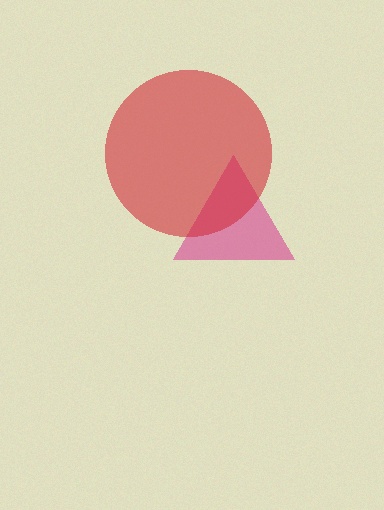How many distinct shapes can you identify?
There are 2 distinct shapes: a magenta triangle, a red circle.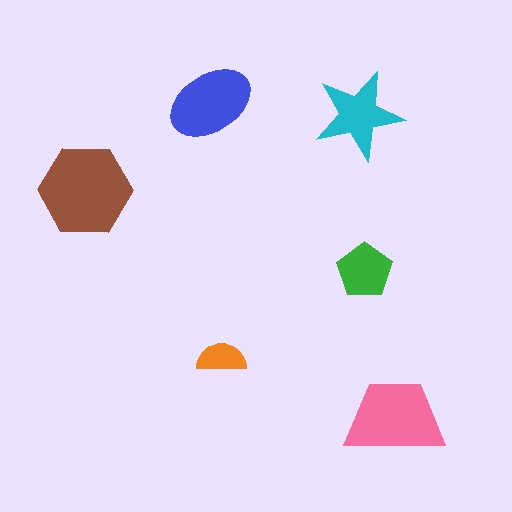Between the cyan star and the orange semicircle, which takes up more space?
The cyan star.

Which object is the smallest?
The orange semicircle.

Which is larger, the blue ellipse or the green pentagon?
The blue ellipse.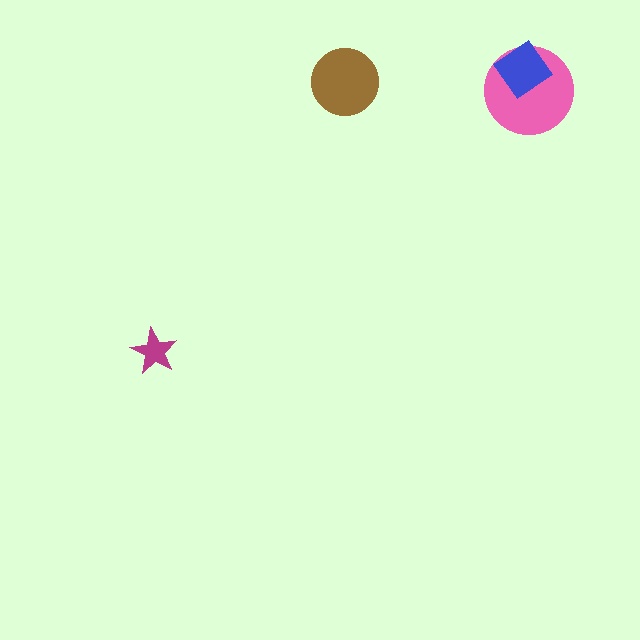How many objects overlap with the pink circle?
1 object overlaps with the pink circle.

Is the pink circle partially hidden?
Yes, it is partially covered by another shape.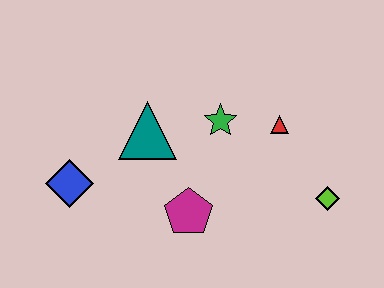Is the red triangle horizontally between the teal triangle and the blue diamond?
No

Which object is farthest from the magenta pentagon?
The lime diamond is farthest from the magenta pentagon.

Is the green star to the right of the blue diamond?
Yes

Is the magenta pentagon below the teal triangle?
Yes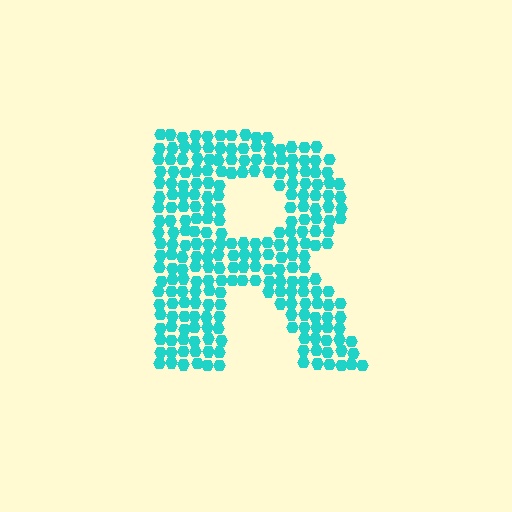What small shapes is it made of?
It is made of small hexagons.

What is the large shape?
The large shape is the letter R.